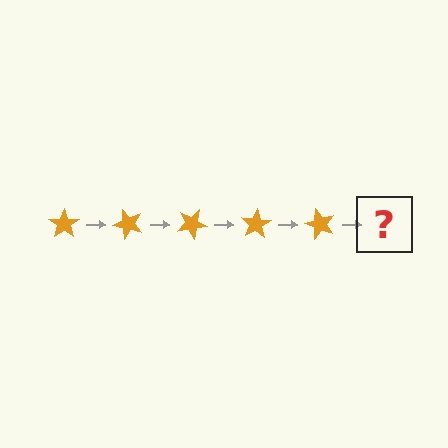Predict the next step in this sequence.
The next step is an orange star rotated 250 degrees.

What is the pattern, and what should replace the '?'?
The pattern is that the star rotates 50 degrees each step. The '?' should be an orange star rotated 250 degrees.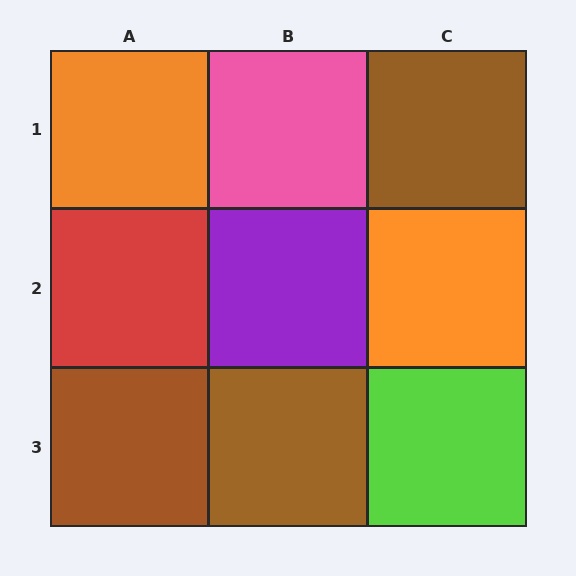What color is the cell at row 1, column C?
Brown.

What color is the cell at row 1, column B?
Pink.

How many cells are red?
1 cell is red.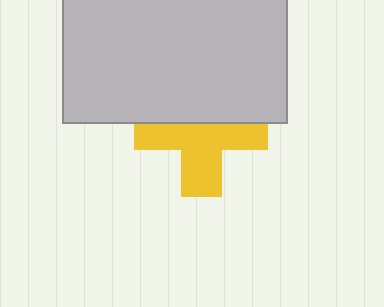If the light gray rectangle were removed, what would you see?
You would see the complete yellow cross.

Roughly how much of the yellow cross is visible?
About half of it is visible (roughly 59%).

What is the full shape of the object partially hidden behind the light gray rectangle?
The partially hidden object is a yellow cross.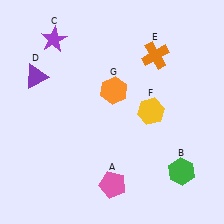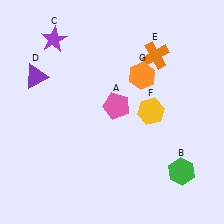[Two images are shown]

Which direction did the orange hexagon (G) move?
The orange hexagon (G) moved right.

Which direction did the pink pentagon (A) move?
The pink pentagon (A) moved up.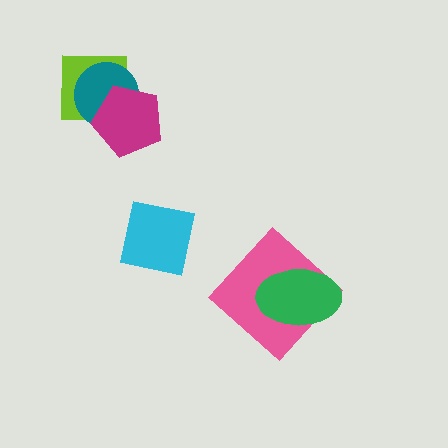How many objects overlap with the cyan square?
0 objects overlap with the cyan square.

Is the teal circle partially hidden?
Yes, it is partially covered by another shape.